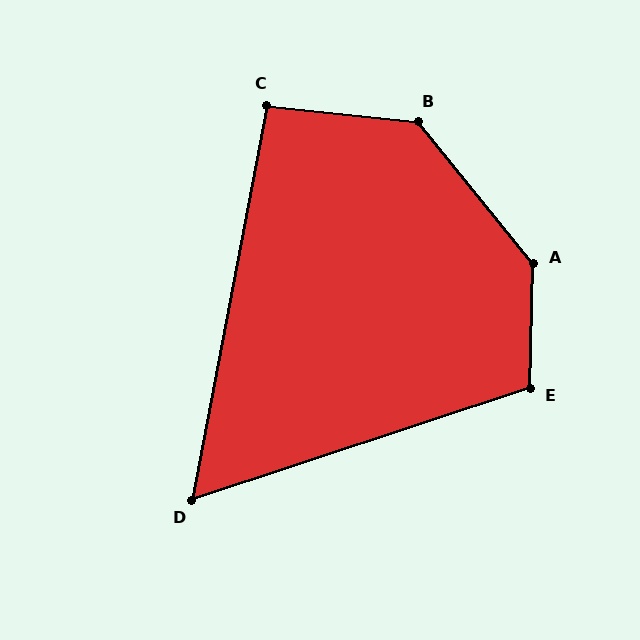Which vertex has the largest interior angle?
A, at approximately 139 degrees.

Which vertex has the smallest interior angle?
D, at approximately 61 degrees.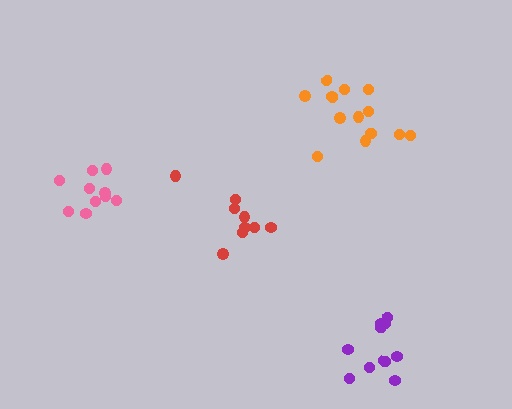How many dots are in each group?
Group 1: 9 dots, Group 2: 10 dots, Group 3: 15 dots, Group 4: 11 dots (45 total).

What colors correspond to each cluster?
The clusters are colored: red, pink, orange, purple.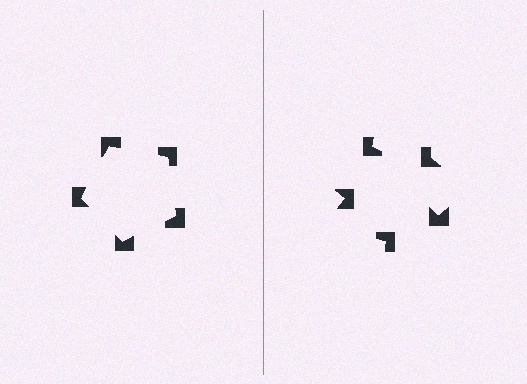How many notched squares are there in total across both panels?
10 — 5 on each side.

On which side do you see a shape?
An illusory pentagon appears on the left side. On the right side the wedge cuts are rotated, so no coherent shape forms.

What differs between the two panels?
The notched squares are positioned identically on both sides; only the wedge orientations differ. On the left they align to a pentagon; on the right they are misaligned.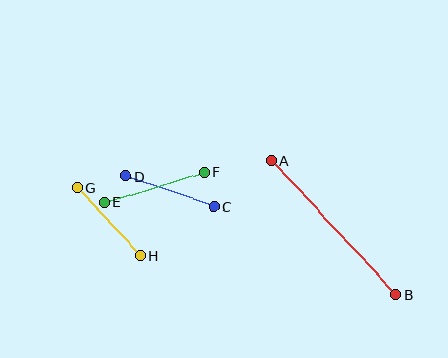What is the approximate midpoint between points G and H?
The midpoint is at approximately (108, 221) pixels.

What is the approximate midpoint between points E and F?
The midpoint is at approximately (154, 187) pixels.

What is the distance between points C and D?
The distance is approximately 93 pixels.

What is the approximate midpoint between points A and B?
The midpoint is at approximately (334, 227) pixels.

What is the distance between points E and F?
The distance is approximately 105 pixels.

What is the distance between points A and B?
The distance is approximately 183 pixels.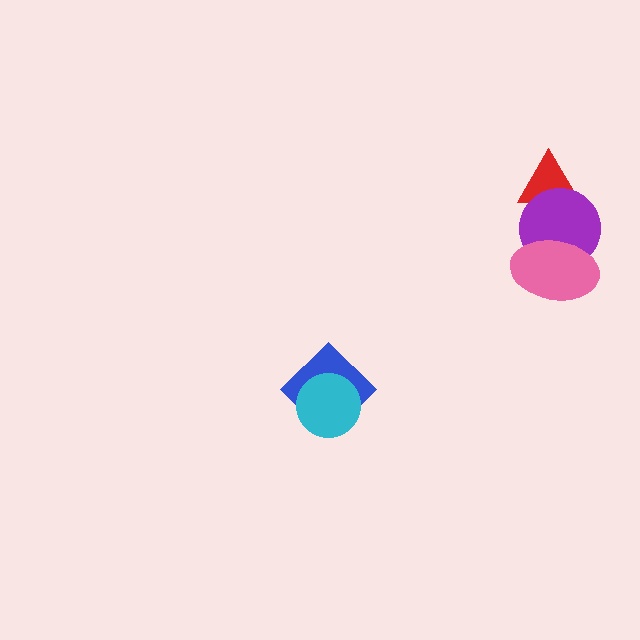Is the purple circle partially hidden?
Yes, it is partially covered by another shape.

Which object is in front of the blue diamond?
The cyan circle is in front of the blue diamond.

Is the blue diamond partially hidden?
Yes, it is partially covered by another shape.